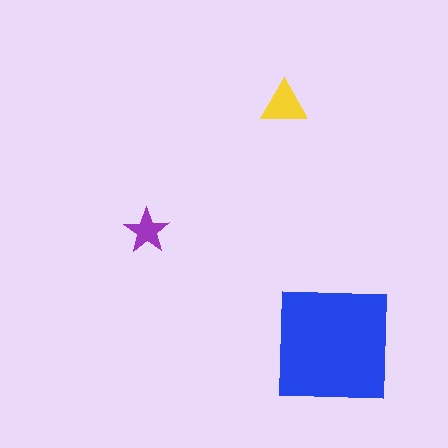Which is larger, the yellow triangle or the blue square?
The blue square.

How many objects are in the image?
There are 3 objects in the image.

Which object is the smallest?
The purple star.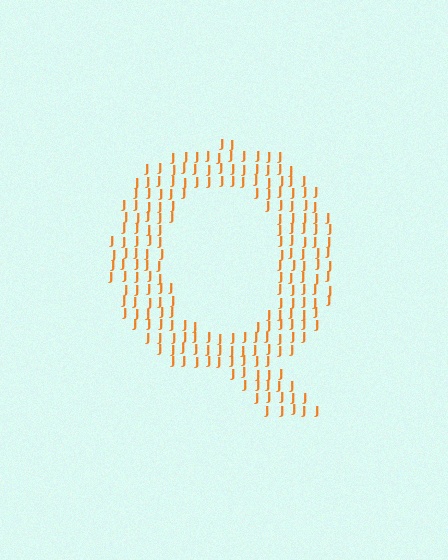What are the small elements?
The small elements are letter J's.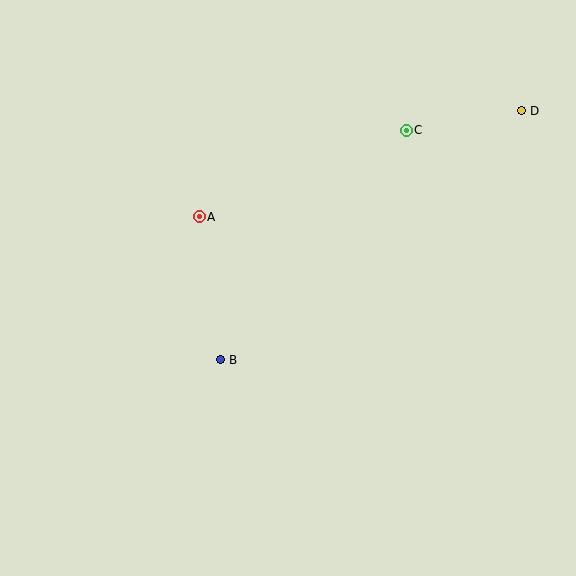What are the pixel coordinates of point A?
Point A is at (199, 217).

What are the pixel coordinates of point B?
Point B is at (221, 360).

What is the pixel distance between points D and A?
The distance between D and A is 340 pixels.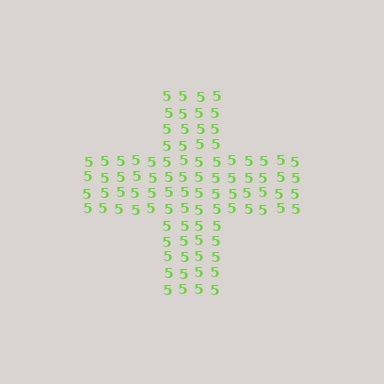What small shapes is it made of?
It is made of small digit 5's.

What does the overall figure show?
The overall figure shows a cross.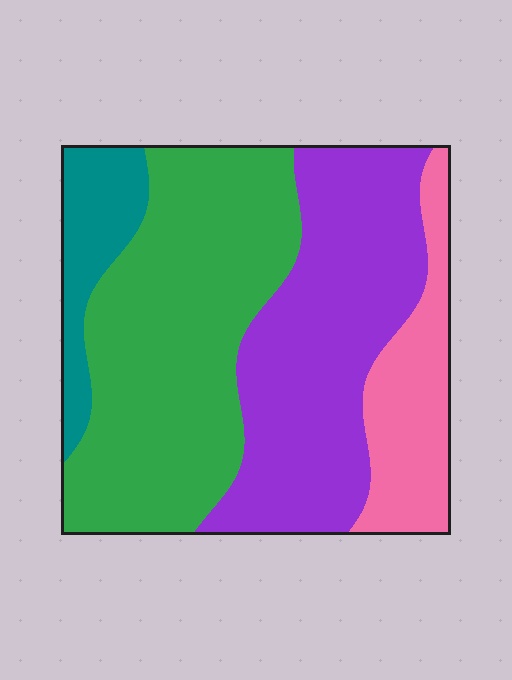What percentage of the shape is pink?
Pink takes up less than a sixth of the shape.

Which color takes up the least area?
Teal, at roughly 10%.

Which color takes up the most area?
Green, at roughly 40%.